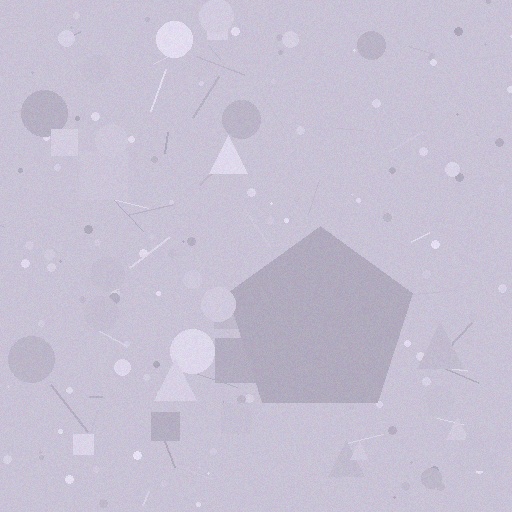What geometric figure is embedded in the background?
A pentagon is embedded in the background.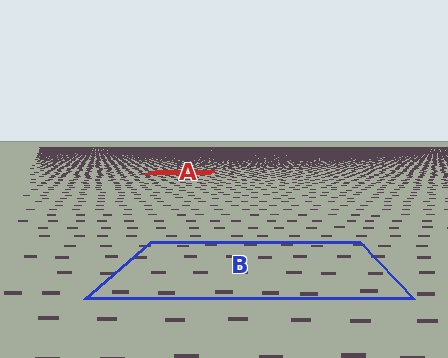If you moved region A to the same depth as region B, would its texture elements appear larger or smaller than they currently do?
They would appear larger. At a closer depth, the same texture elements are projected at a bigger on-screen size.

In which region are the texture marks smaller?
The texture marks are smaller in region A, because it is farther away.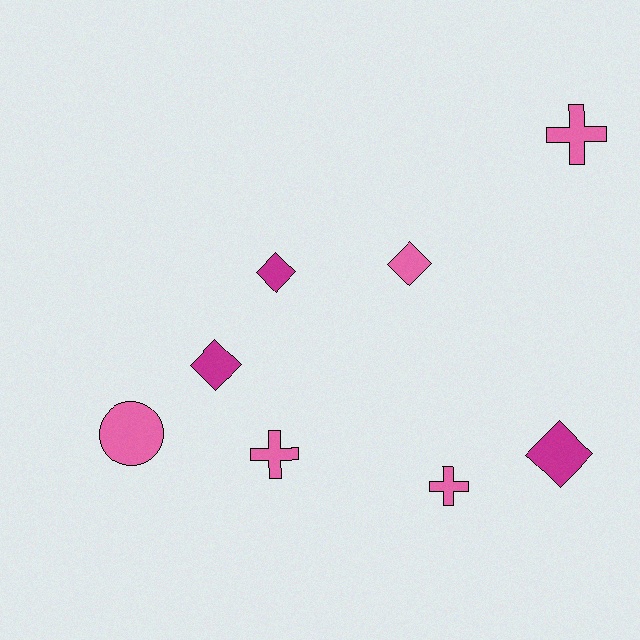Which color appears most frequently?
Pink, with 5 objects.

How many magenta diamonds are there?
There are 3 magenta diamonds.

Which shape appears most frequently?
Diamond, with 4 objects.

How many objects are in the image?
There are 8 objects.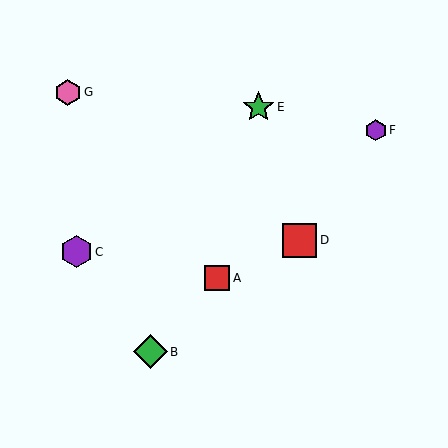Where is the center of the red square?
The center of the red square is at (217, 278).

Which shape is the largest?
The red square (labeled D) is the largest.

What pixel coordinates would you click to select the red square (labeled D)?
Click at (300, 240) to select the red square D.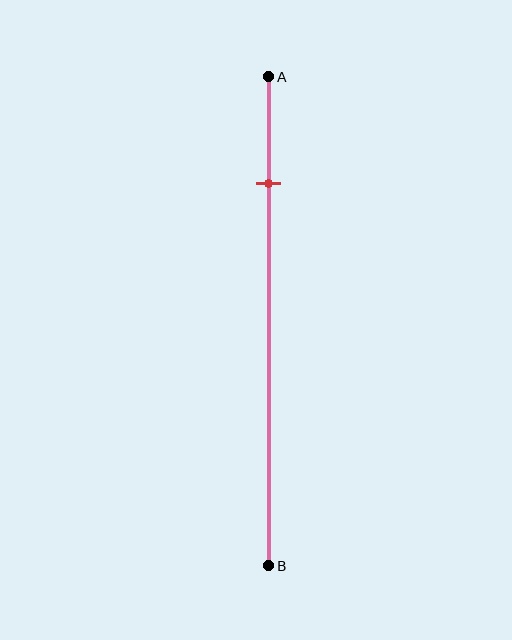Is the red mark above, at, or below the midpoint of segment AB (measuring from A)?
The red mark is above the midpoint of segment AB.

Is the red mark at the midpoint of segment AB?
No, the mark is at about 20% from A, not at the 50% midpoint.